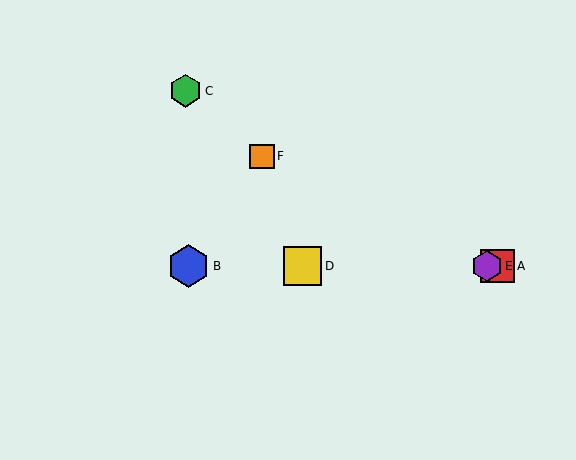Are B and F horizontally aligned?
No, B is at y≈266 and F is at y≈156.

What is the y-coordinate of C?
Object C is at y≈91.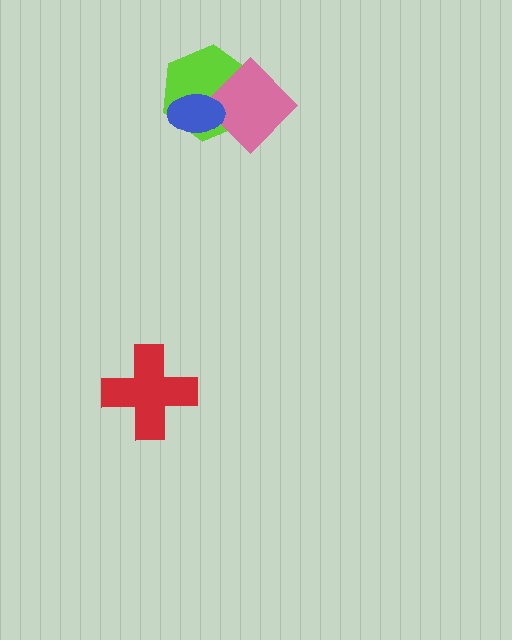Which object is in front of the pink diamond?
The blue ellipse is in front of the pink diamond.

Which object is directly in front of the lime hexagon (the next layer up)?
The pink diamond is directly in front of the lime hexagon.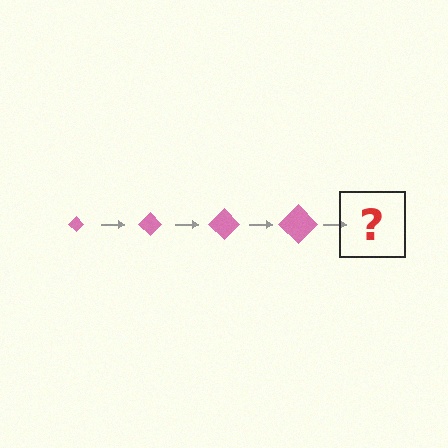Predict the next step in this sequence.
The next step is a pink diamond, larger than the previous one.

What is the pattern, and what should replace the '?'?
The pattern is that the diamond gets progressively larger each step. The '?' should be a pink diamond, larger than the previous one.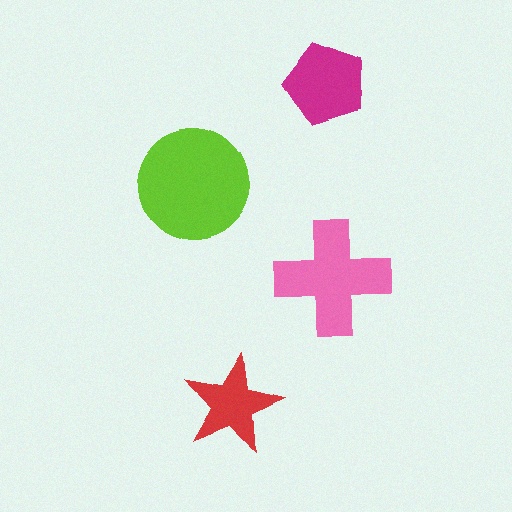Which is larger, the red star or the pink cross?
The pink cross.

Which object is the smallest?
The red star.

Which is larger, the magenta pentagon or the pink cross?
The pink cross.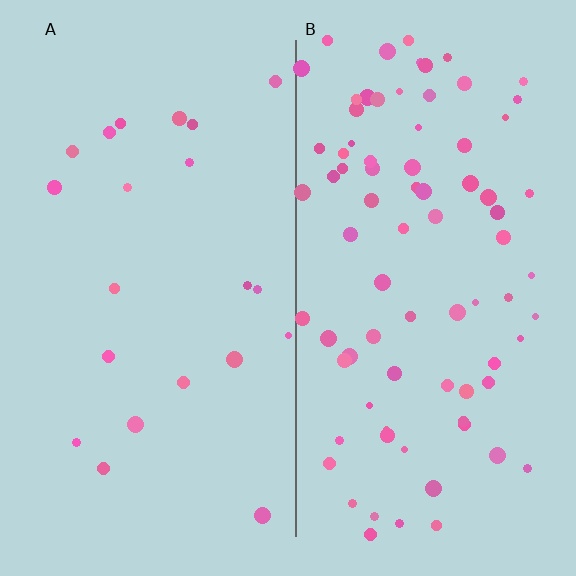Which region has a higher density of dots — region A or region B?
B (the right).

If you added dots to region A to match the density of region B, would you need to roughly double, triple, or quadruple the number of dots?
Approximately quadruple.